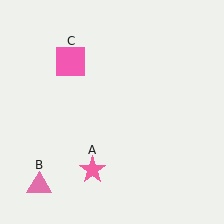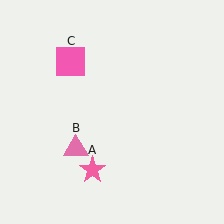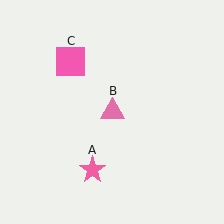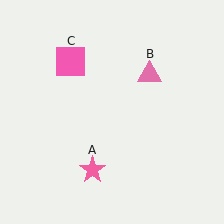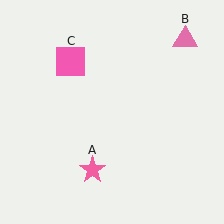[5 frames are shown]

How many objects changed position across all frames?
1 object changed position: pink triangle (object B).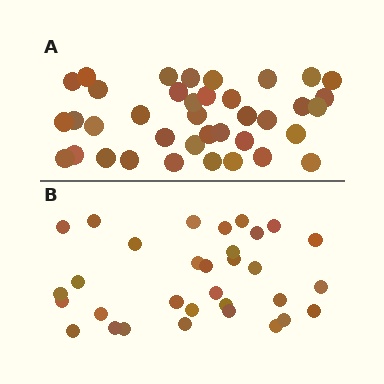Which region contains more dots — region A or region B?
Region A (the top region) has more dots.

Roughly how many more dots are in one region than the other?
Region A has about 6 more dots than region B.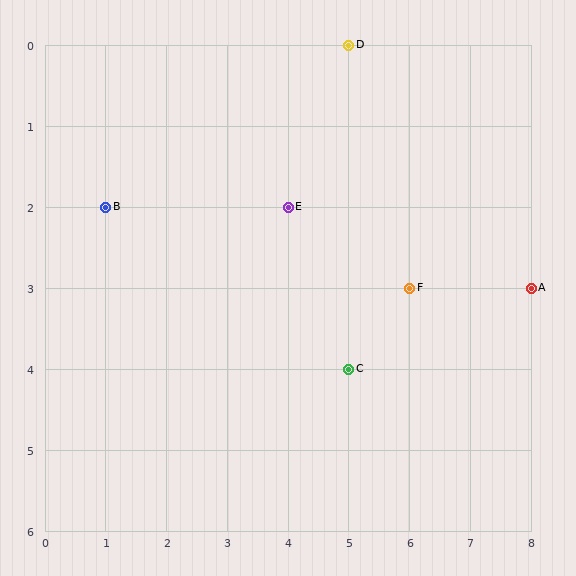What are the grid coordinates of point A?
Point A is at grid coordinates (8, 3).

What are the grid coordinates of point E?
Point E is at grid coordinates (4, 2).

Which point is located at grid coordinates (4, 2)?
Point E is at (4, 2).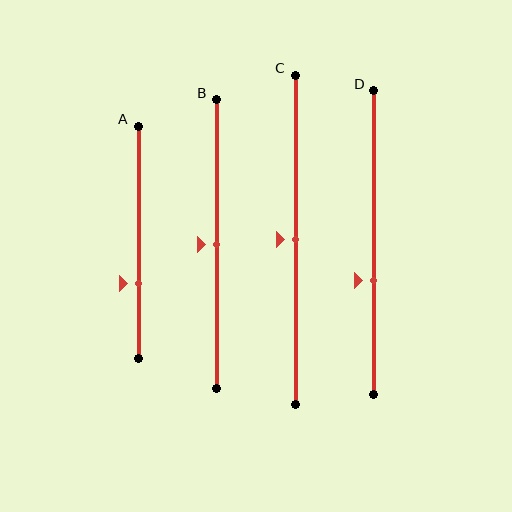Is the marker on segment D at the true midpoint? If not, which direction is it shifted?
No, the marker on segment D is shifted downward by about 13% of the segment length.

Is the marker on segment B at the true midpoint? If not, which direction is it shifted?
Yes, the marker on segment B is at the true midpoint.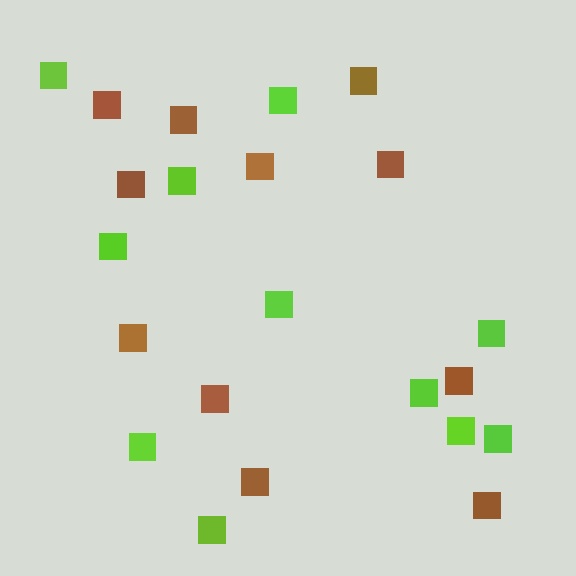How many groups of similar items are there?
There are 2 groups: one group of brown squares (11) and one group of lime squares (11).